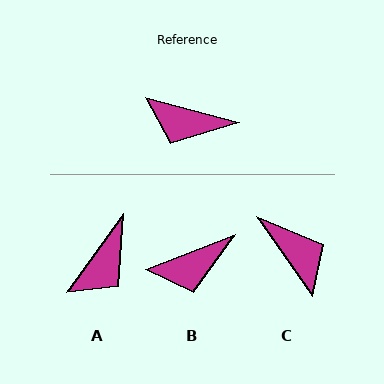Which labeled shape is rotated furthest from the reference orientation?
C, about 139 degrees away.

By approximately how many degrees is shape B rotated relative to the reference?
Approximately 36 degrees counter-clockwise.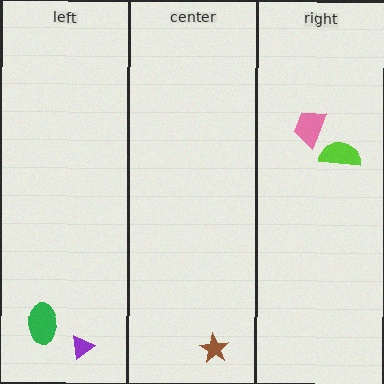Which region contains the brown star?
The center region.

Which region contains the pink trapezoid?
The right region.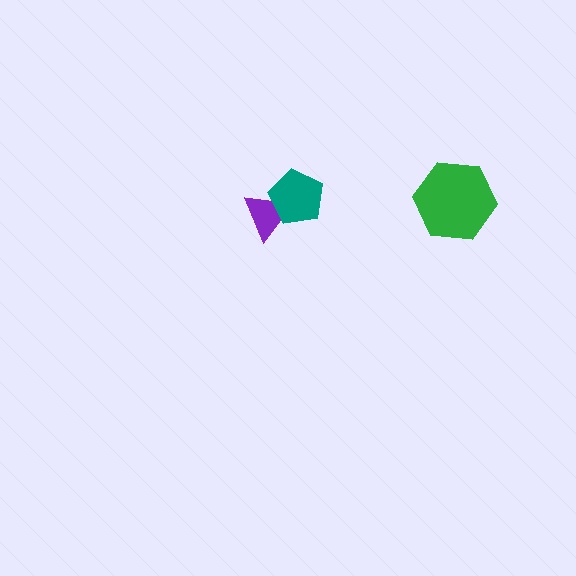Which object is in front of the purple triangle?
The teal pentagon is in front of the purple triangle.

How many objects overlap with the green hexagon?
0 objects overlap with the green hexagon.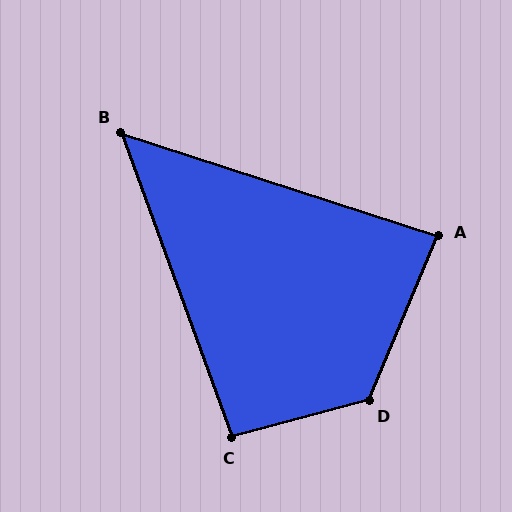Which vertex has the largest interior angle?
D, at approximately 128 degrees.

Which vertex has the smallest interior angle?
B, at approximately 52 degrees.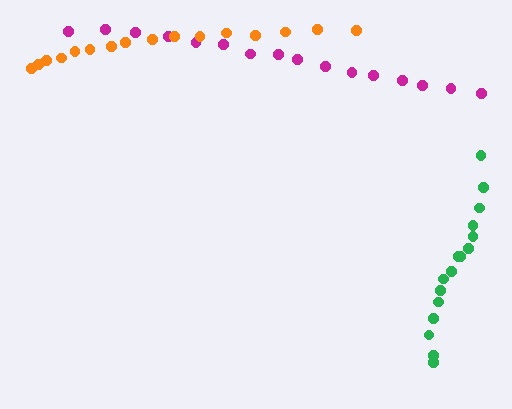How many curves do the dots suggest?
There are 3 distinct paths.